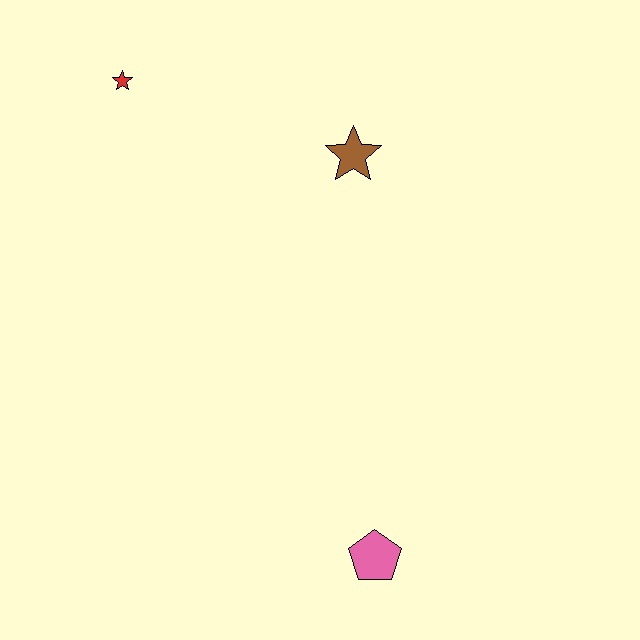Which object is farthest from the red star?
The pink pentagon is farthest from the red star.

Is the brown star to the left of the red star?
No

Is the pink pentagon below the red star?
Yes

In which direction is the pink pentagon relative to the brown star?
The pink pentagon is below the brown star.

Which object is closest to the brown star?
The red star is closest to the brown star.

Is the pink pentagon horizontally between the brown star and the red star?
No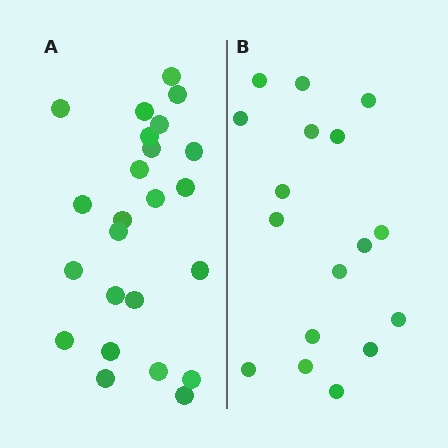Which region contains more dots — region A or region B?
Region A (the left region) has more dots.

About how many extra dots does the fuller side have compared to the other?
Region A has roughly 8 or so more dots than region B.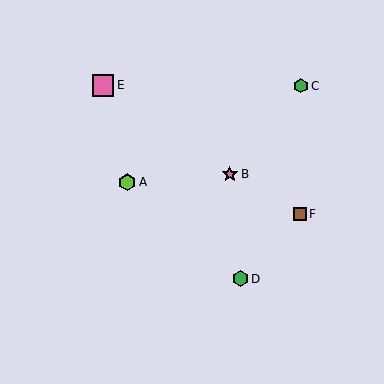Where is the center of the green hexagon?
The center of the green hexagon is at (240, 279).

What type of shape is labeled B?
Shape B is a pink star.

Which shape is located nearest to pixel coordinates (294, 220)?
The brown square (labeled F) at (300, 214) is nearest to that location.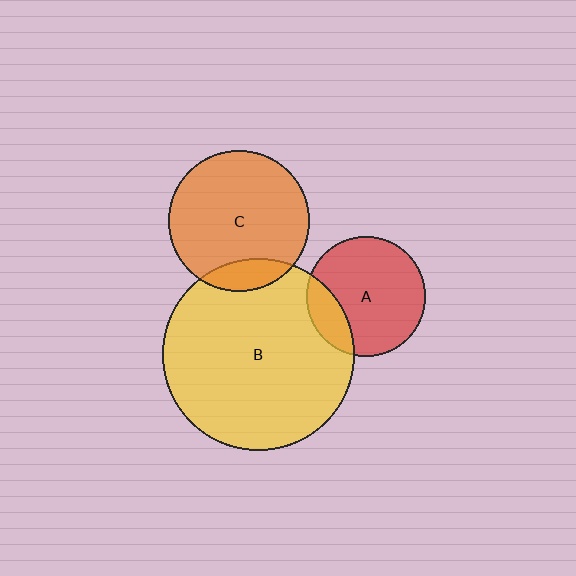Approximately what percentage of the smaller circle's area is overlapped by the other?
Approximately 20%.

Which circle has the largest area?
Circle B (yellow).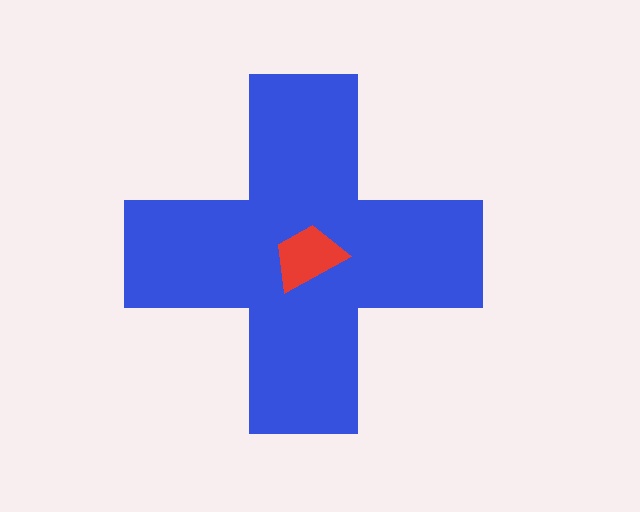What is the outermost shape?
The blue cross.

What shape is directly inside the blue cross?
The red trapezoid.